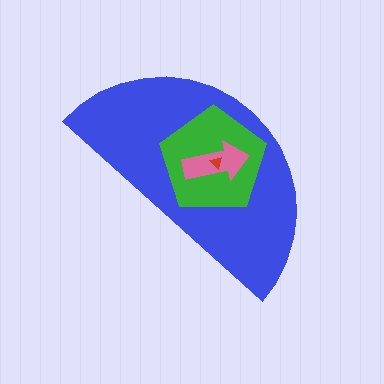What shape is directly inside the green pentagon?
The pink arrow.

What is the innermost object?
The red triangle.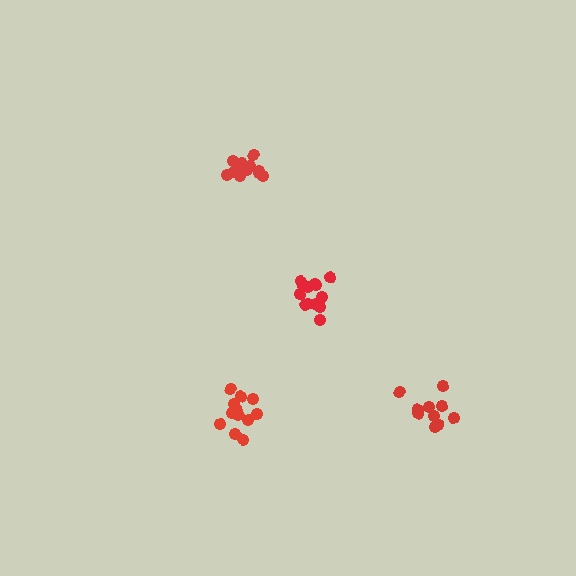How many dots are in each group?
Group 1: 12 dots, Group 2: 12 dots, Group 3: 13 dots, Group 4: 11 dots (48 total).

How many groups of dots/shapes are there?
There are 4 groups.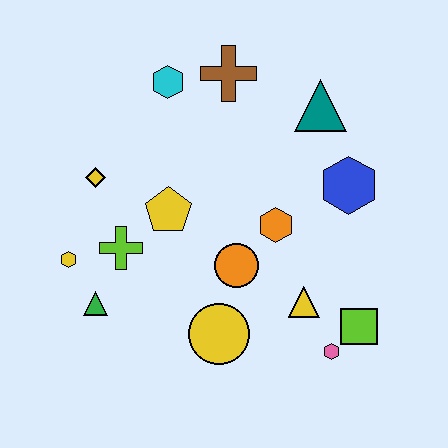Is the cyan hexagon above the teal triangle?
Yes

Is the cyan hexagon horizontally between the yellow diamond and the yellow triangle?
Yes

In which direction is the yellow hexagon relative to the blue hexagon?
The yellow hexagon is to the left of the blue hexagon.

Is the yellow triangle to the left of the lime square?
Yes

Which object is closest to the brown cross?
The cyan hexagon is closest to the brown cross.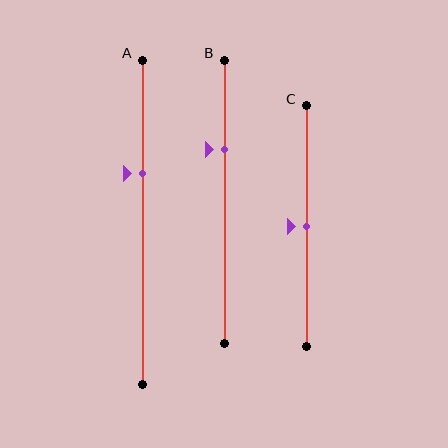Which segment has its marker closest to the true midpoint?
Segment C has its marker closest to the true midpoint.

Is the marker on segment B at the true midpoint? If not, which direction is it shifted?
No, the marker on segment B is shifted upward by about 19% of the segment length.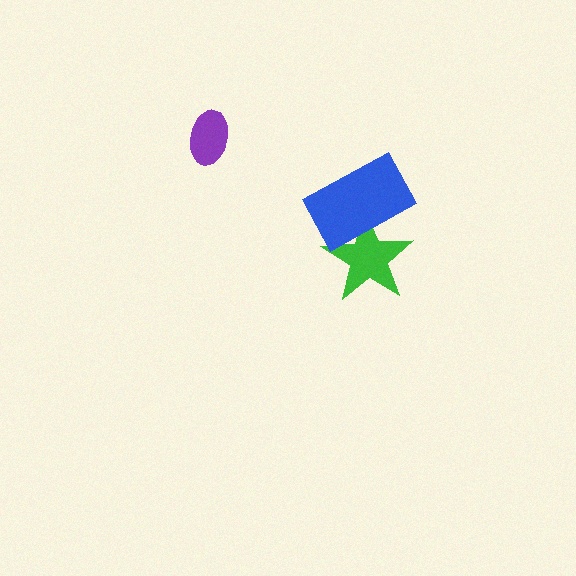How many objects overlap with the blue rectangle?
1 object overlaps with the blue rectangle.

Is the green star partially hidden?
Yes, it is partially covered by another shape.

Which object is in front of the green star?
The blue rectangle is in front of the green star.